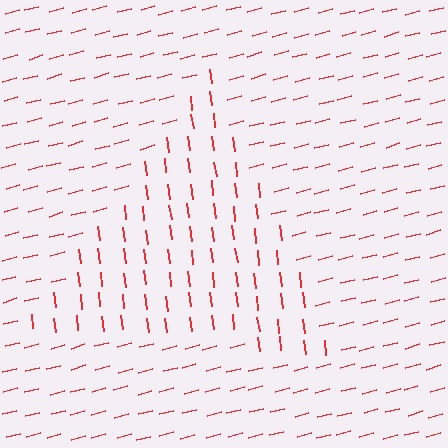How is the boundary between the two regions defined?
The boundary is defined purely by a change in line orientation (approximately 82 degrees difference). All lines are the same color and thickness.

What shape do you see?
I see a triangle.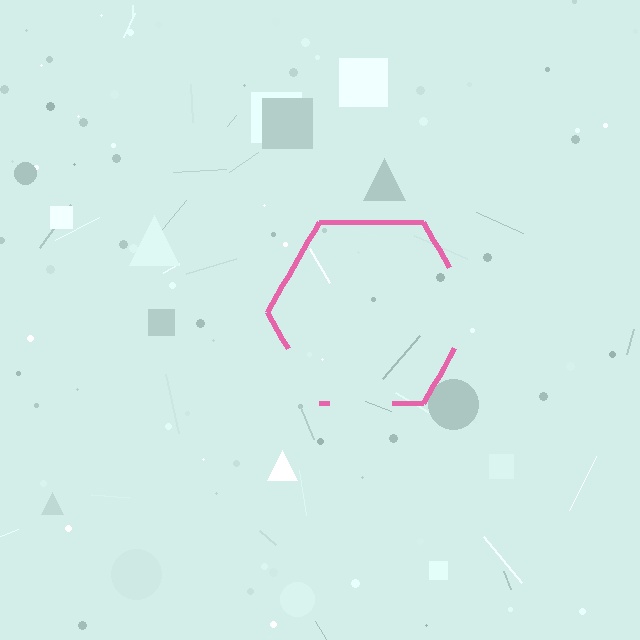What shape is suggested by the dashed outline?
The dashed outline suggests a hexagon.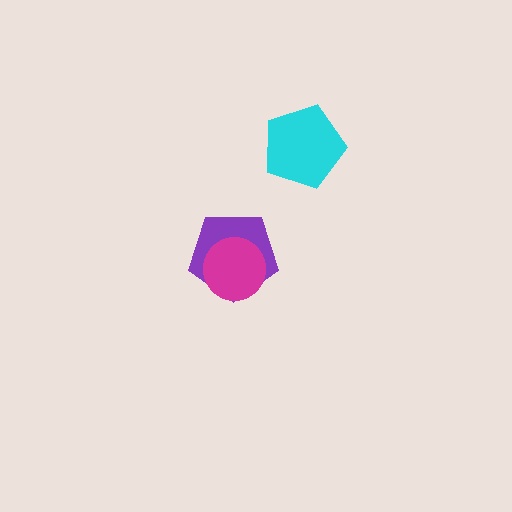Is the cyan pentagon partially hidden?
No, no other shape covers it.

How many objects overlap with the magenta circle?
1 object overlaps with the magenta circle.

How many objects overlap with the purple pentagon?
1 object overlaps with the purple pentagon.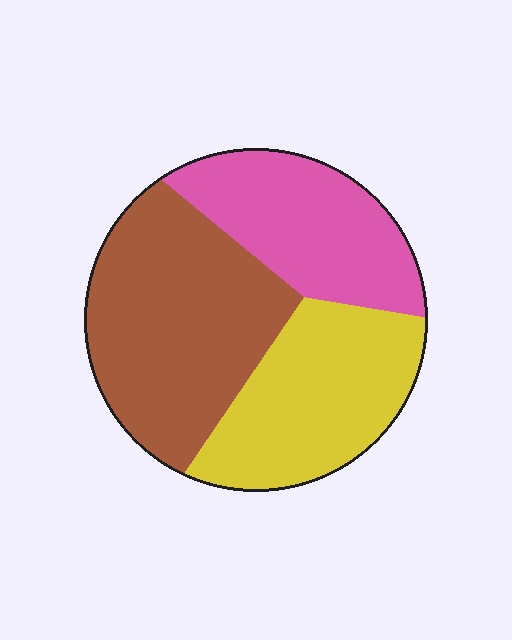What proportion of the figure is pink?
Pink covers roughly 25% of the figure.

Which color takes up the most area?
Brown, at roughly 40%.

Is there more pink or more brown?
Brown.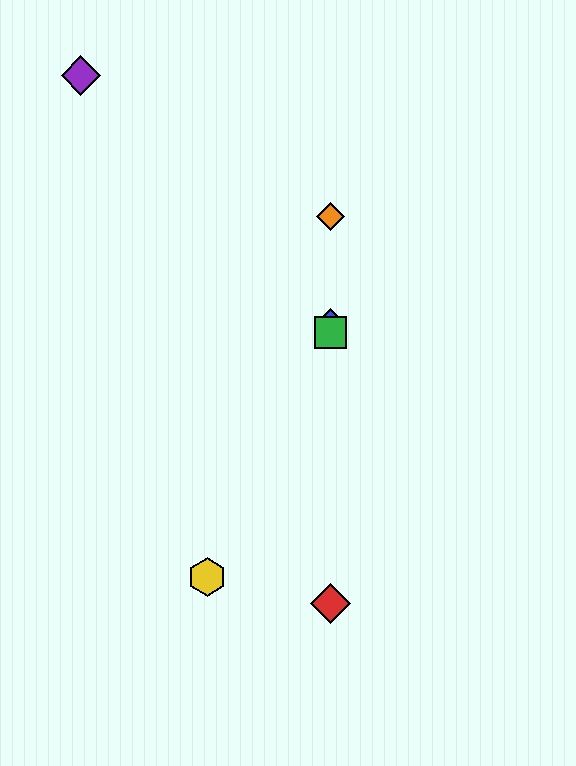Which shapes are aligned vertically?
The red diamond, the blue diamond, the green square, the orange diamond are aligned vertically.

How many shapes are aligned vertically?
4 shapes (the red diamond, the blue diamond, the green square, the orange diamond) are aligned vertically.